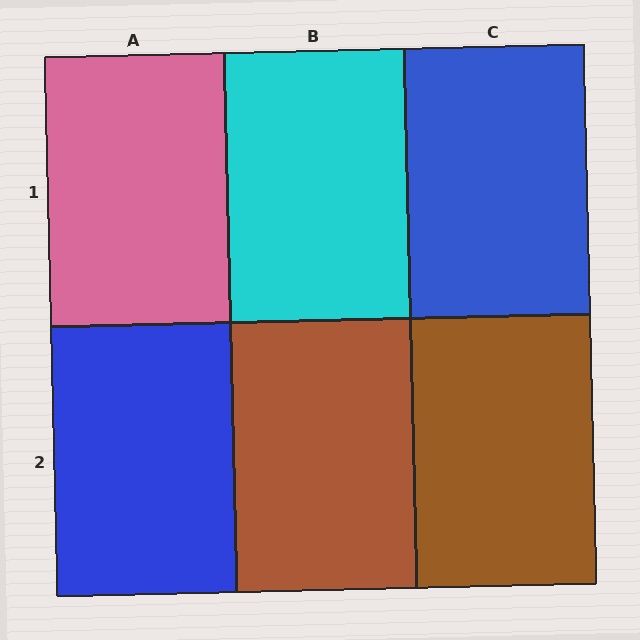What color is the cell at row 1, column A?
Pink.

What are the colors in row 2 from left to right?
Blue, brown, brown.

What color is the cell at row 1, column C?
Blue.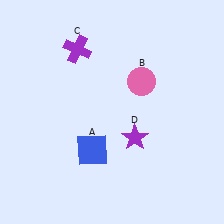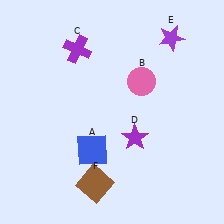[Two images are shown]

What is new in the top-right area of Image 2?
A purple star (E) was added in the top-right area of Image 2.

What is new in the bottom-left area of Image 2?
A brown square (F) was added in the bottom-left area of Image 2.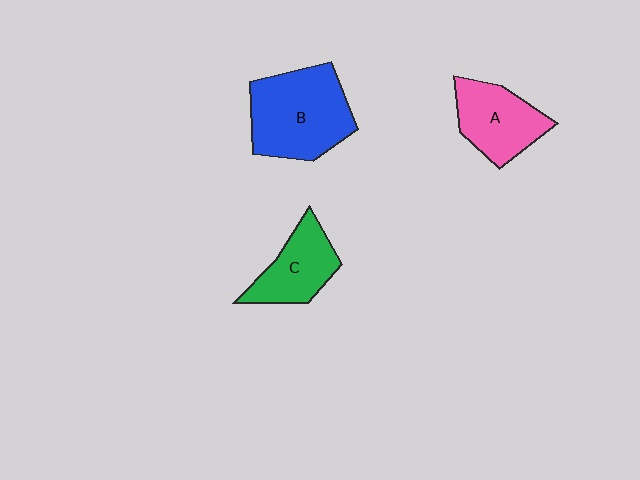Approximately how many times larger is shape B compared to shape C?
Approximately 1.6 times.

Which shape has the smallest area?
Shape C (green).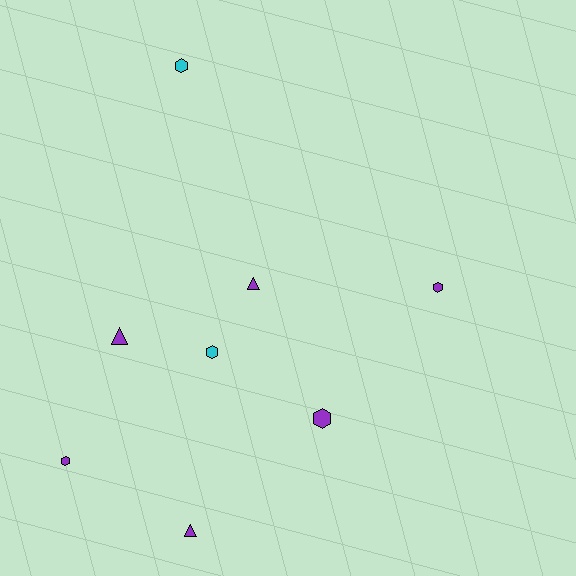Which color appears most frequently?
Purple, with 6 objects.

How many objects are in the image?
There are 8 objects.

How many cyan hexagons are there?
There are 2 cyan hexagons.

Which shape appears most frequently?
Hexagon, with 5 objects.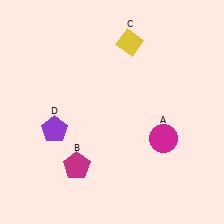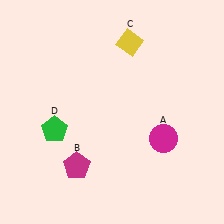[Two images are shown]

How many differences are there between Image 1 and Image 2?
There is 1 difference between the two images.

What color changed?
The pentagon (D) changed from purple in Image 1 to green in Image 2.